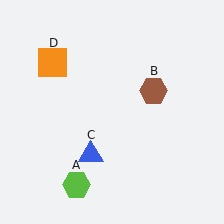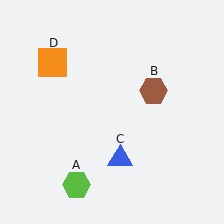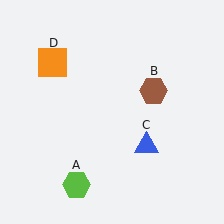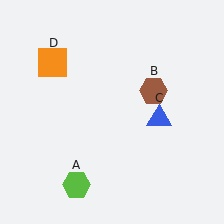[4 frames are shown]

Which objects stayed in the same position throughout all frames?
Lime hexagon (object A) and brown hexagon (object B) and orange square (object D) remained stationary.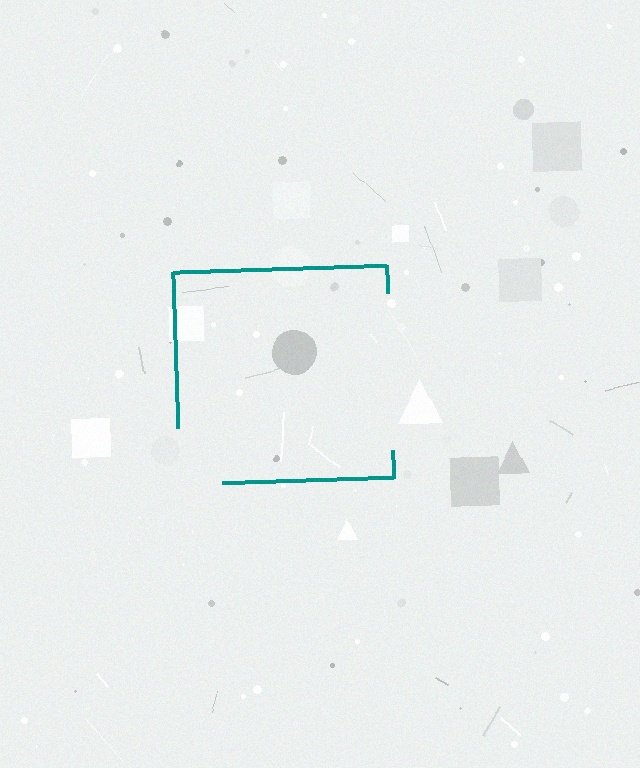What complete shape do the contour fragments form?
The contour fragments form a square.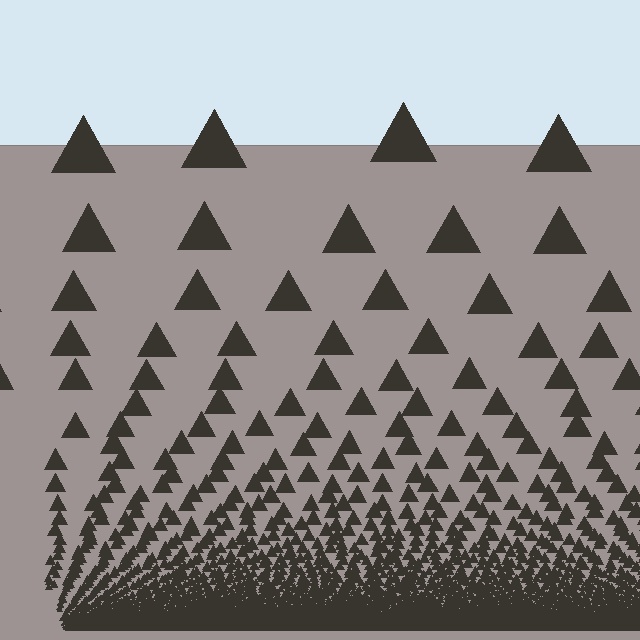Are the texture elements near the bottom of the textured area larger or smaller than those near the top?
Smaller. The gradient is inverted — elements near the bottom are smaller and denser.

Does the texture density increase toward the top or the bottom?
Density increases toward the bottom.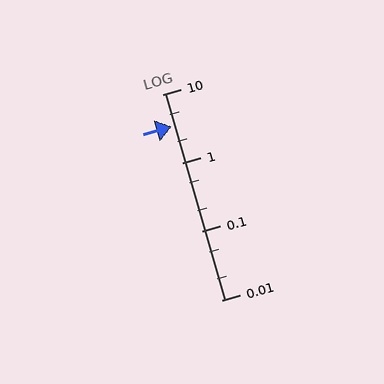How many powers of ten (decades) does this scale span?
The scale spans 3 decades, from 0.01 to 10.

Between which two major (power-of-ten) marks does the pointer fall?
The pointer is between 1 and 10.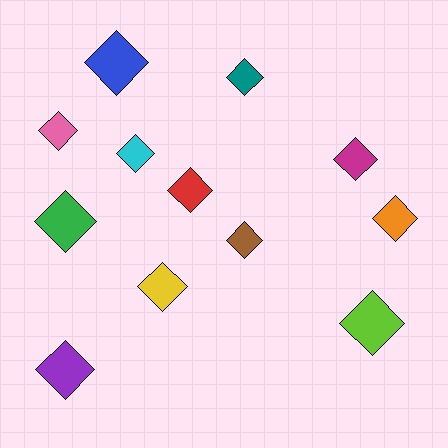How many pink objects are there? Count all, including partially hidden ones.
There is 1 pink object.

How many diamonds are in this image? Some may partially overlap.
There are 12 diamonds.